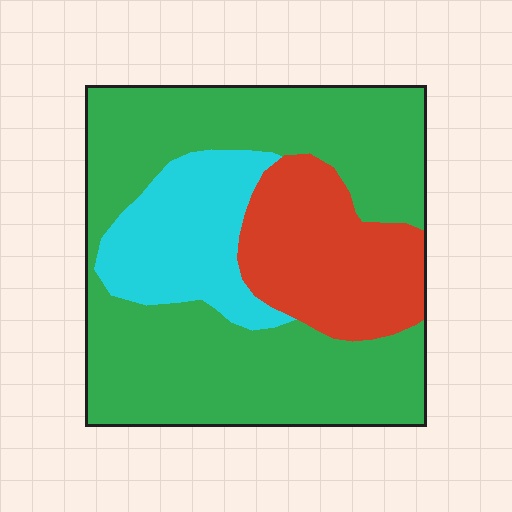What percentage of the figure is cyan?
Cyan covers about 20% of the figure.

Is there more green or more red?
Green.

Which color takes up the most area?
Green, at roughly 60%.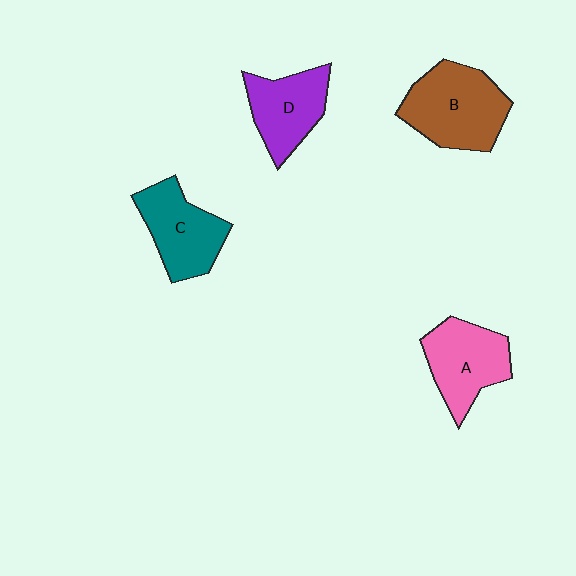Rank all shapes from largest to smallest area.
From largest to smallest: B (brown), A (pink), C (teal), D (purple).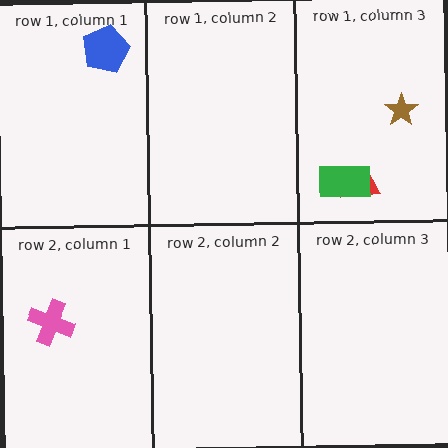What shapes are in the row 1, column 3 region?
The red trapezoid, the green rectangle, the brown star.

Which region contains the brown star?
The row 1, column 3 region.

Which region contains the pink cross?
The row 2, column 1 region.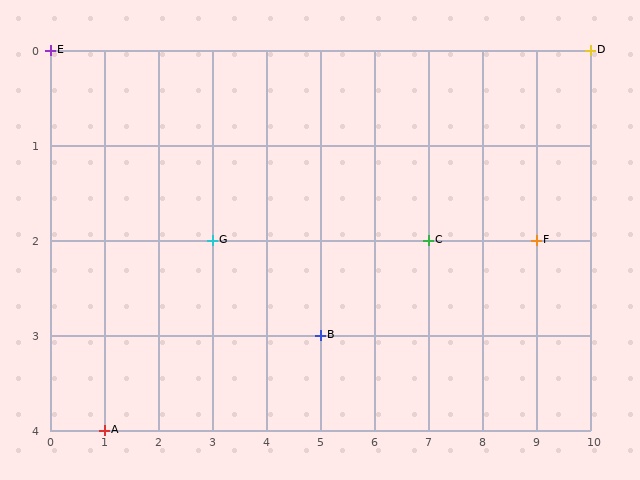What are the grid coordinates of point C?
Point C is at grid coordinates (7, 2).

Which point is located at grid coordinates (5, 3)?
Point B is at (5, 3).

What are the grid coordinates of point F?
Point F is at grid coordinates (9, 2).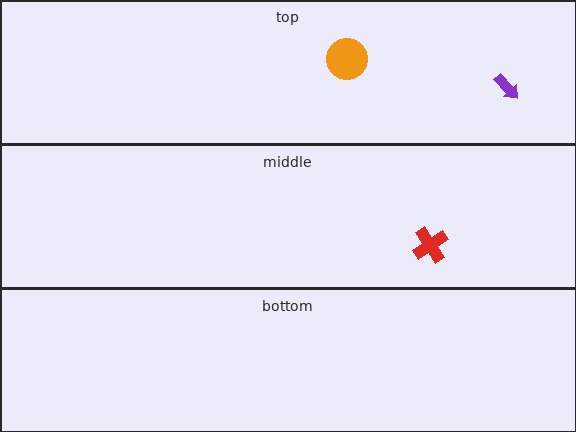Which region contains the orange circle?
The top region.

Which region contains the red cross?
The middle region.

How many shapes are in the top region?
2.